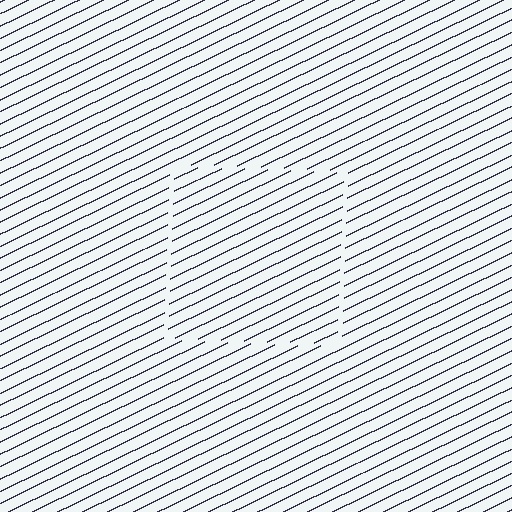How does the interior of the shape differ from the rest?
The interior of the shape contains the same grating, shifted by half a period — the contour is defined by the phase discontinuity where line-ends from the inner and outer gratings abut.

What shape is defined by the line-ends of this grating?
An illusory square. The interior of the shape contains the same grating, shifted by half a period — the contour is defined by the phase discontinuity where line-ends from the inner and outer gratings abut.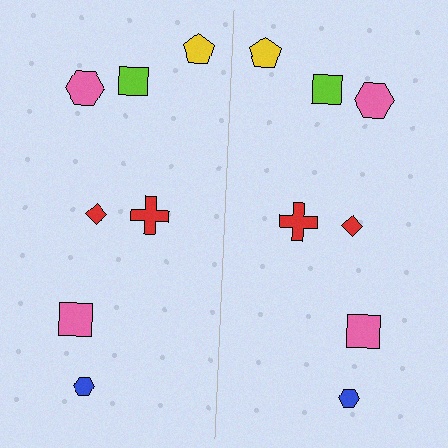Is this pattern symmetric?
Yes, this pattern has bilateral (reflection) symmetry.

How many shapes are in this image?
There are 14 shapes in this image.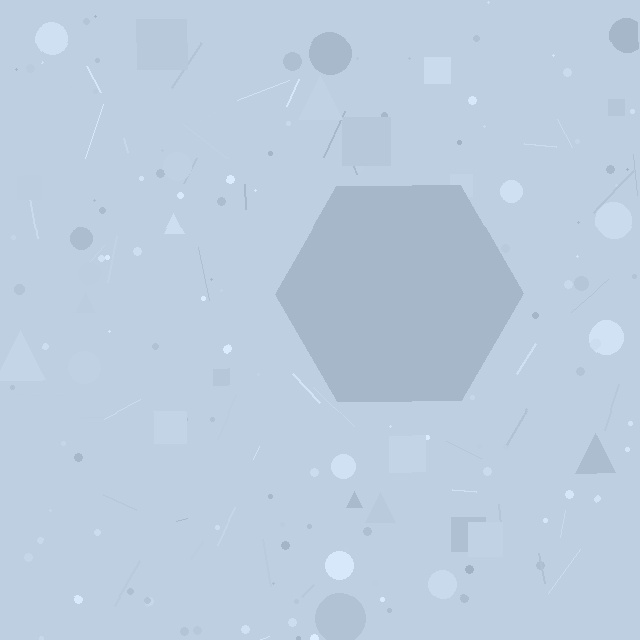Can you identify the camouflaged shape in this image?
The camouflaged shape is a hexagon.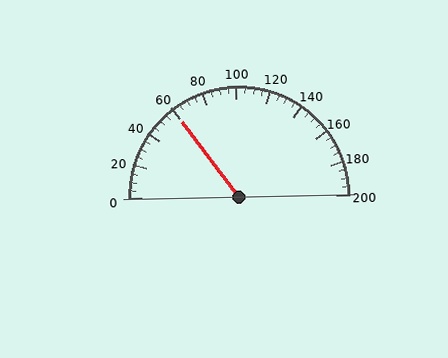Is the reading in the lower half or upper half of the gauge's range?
The reading is in the lower half of the range (0 to 200).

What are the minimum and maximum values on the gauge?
The gauge ranges from 0 to 200.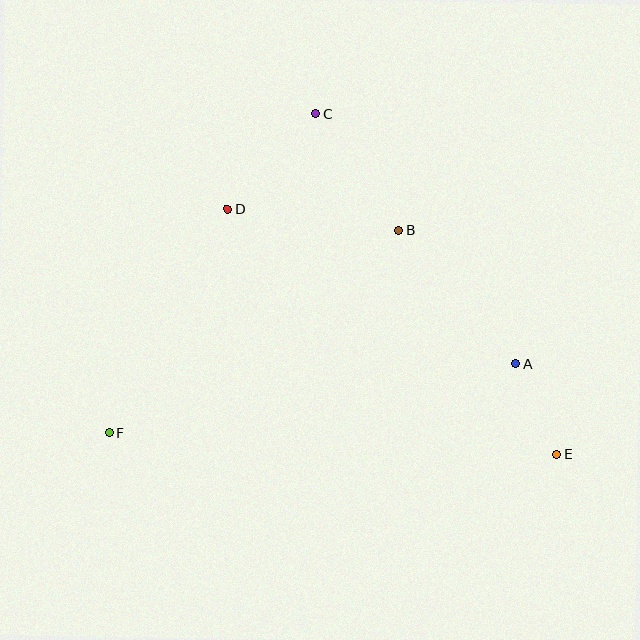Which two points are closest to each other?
Points A and E are closest to each other.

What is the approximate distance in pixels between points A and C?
The distance between A and C is approximately 320 pixels.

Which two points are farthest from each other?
Points E and F are farthest from each other.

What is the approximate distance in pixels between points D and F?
The distance between D and F is approximately 253 pixels.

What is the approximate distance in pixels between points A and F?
The distance between A and F is approximately 412 pixels.